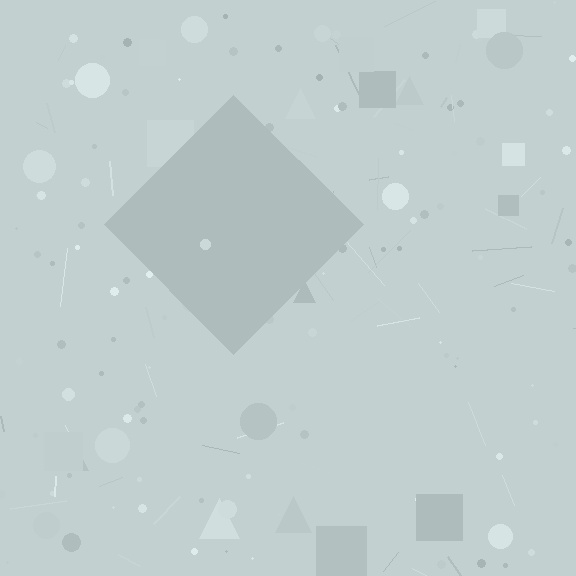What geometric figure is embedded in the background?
A diamond is embedded in the background.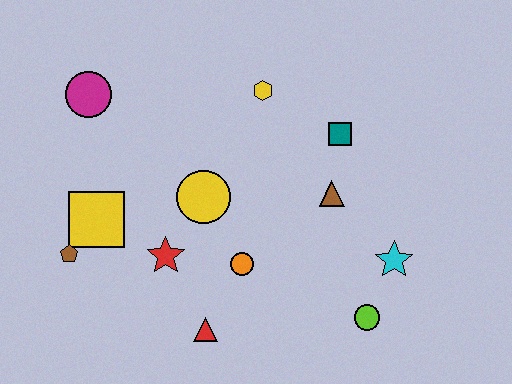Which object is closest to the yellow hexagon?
The teal square is closest to the yellow hexagon.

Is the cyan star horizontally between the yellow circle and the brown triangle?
No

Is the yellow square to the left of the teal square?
Yes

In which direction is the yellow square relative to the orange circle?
The yellow square is to the left of the orange circle.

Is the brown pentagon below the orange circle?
No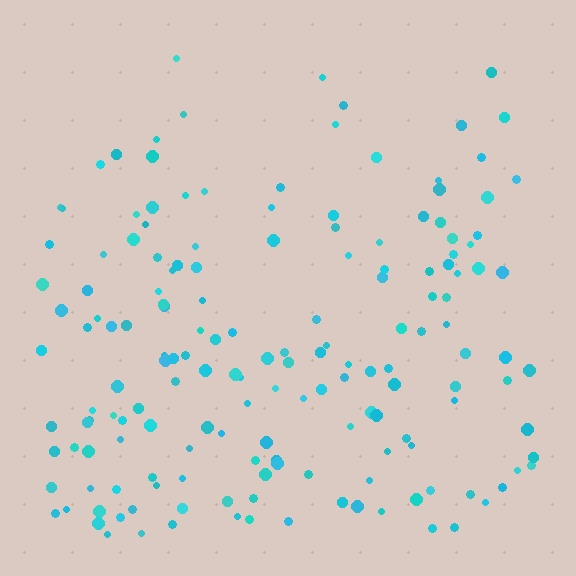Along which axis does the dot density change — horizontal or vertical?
Vertical.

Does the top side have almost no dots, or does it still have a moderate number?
Still a moderate number, just noticeably fewer than the bottom.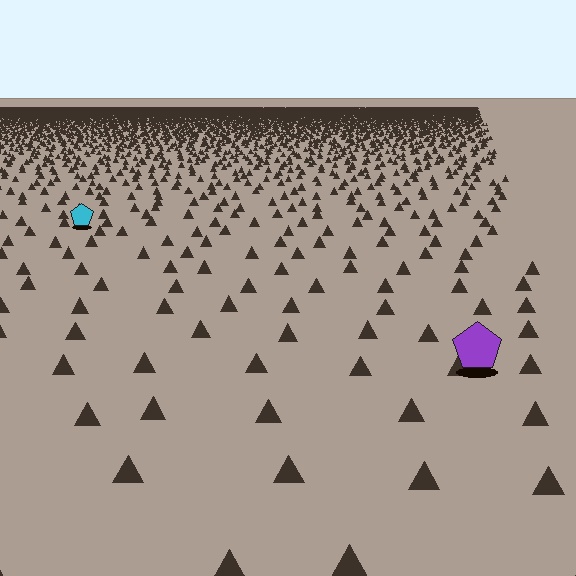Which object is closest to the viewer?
The purple pentagon is closest. The texture marks near it are larger and more spread out.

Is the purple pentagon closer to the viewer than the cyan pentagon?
Yes. The purple pentagon is closer — you can tell from the texture gradient: the ground texture is coarser near it.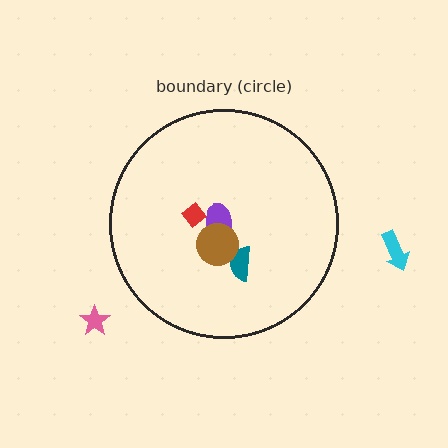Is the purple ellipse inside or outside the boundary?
Inside.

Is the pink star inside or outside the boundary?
Outside.